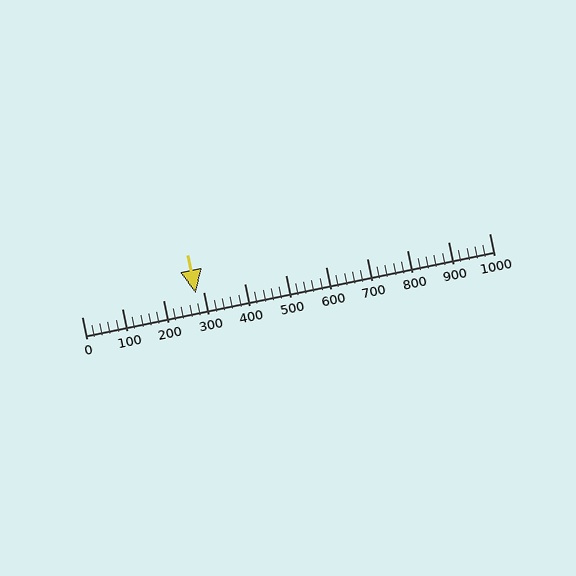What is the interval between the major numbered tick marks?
The major tick marks are spaced 100 units apart.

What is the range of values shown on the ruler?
The ruler shows values from 0 to 1000.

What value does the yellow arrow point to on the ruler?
The yellow arrow points to approximately 280.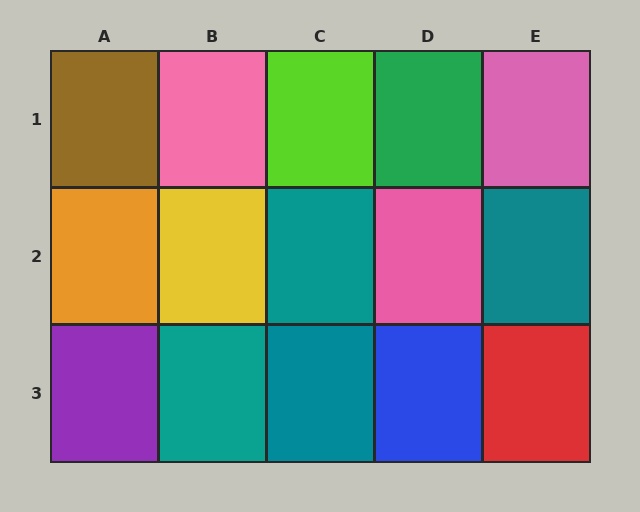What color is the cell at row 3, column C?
Teal.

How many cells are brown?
1 cell is brown.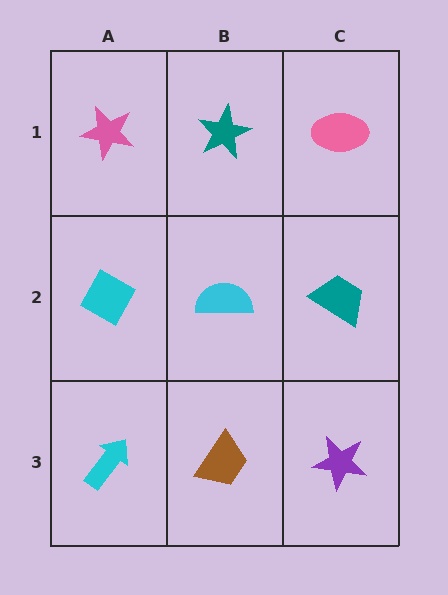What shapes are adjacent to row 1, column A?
A cyan diamond (row 2, column A), a teal star (row 1, column B).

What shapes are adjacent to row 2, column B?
A teal star (row 1, column B), a brown trapezoid (row 3, column B), a cyan diamond (row 2, column A), a teal trapezoid (row 2, column C).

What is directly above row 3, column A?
A cyan diamond.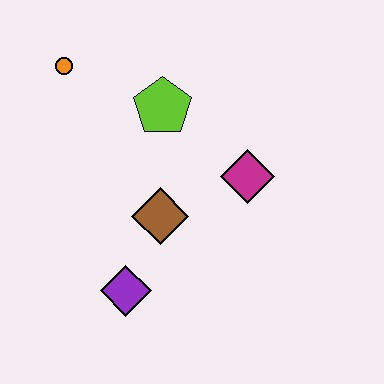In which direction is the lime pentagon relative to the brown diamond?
The lime pentagon is above the brown diamond.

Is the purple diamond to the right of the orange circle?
Yes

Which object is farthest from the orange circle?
The purple diamond is farthest from the orange circle.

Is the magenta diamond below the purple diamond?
No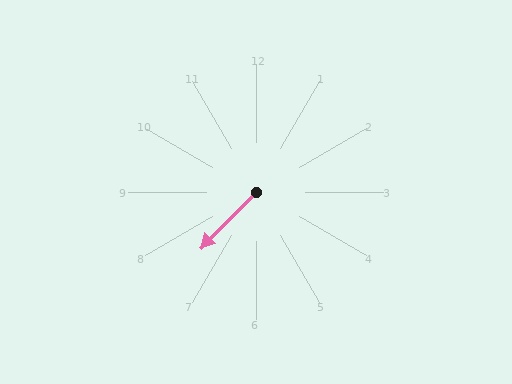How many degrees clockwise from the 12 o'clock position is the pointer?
Approximately 225 degrees.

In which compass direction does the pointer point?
Southwest.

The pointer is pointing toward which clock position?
Roughly 7 o'clock.